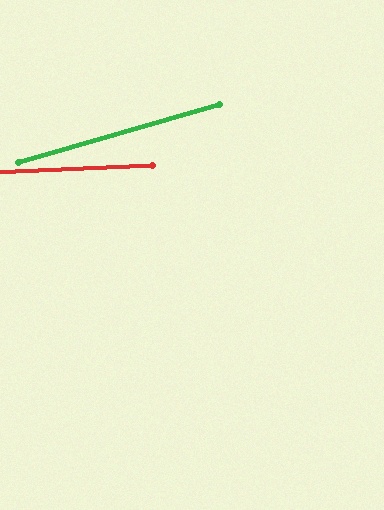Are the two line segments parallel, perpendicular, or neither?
Neither parallel nor perpendicular — they differ by about 14°.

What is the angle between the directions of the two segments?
Approximately 14 degrees.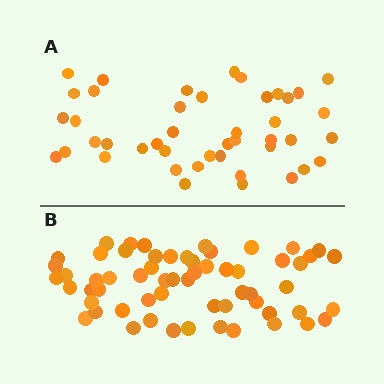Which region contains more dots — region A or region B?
Region B (the bottom region) has more dots.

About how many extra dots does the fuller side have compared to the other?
Region B has approximately 15 more dots than region A.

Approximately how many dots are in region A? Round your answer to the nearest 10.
About 40 dots. (The exact count is 44, which rounds to 40.)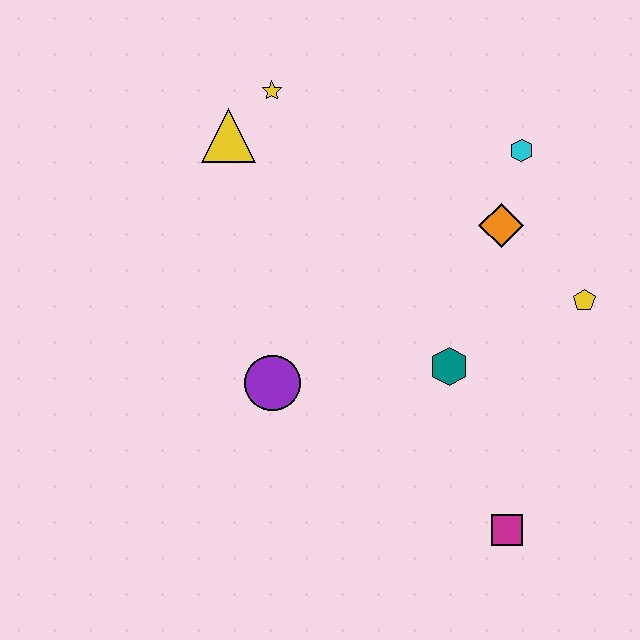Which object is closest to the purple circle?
The teal hexagon is closest to the purple circle.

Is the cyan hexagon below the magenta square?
No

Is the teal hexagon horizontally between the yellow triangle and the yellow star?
No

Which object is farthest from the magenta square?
The yellow star is farthest from the magenta square.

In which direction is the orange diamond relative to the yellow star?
The orange diamond is to the right of the yellow star.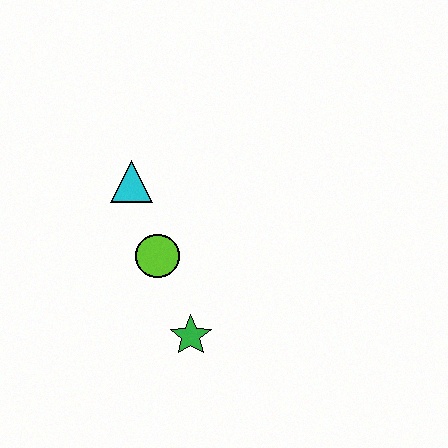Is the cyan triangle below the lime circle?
No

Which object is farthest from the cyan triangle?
The green star is farthest from the cyan triangle.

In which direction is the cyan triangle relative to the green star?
The cyan triangle is above the green star.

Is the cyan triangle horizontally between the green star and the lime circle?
No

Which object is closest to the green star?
The lime circle is closest to the green star.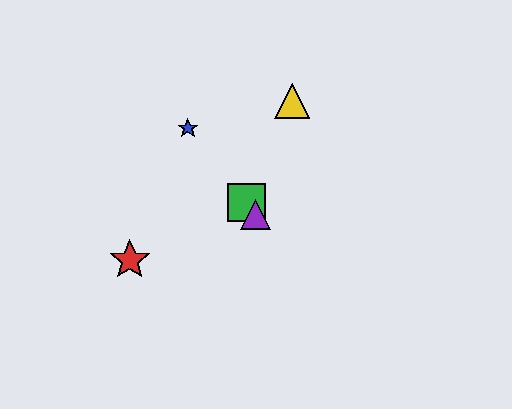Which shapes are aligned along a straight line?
The blue star, the green square, the purple triangle are aligned along a straight line.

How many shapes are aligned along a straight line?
3 shapes (the blue star, the green square, the purple triangle) are aligned along a straight line.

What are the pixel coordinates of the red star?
The red star is at (130, 260).